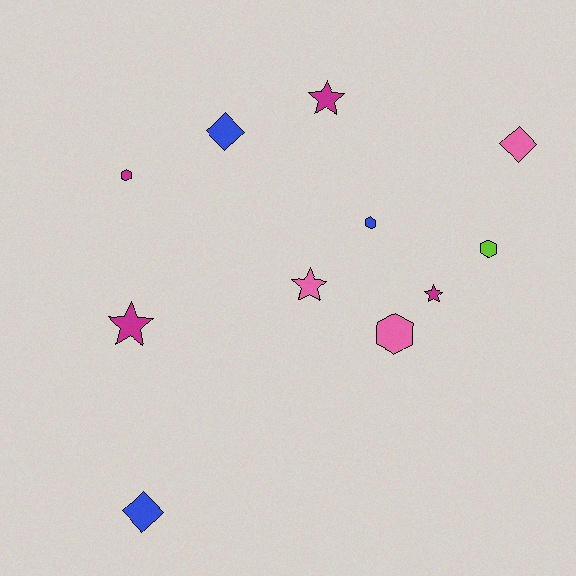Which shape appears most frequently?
Star, with 4 objects.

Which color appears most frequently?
Magenta, with 4 objects.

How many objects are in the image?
There are 11 objects.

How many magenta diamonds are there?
There are no magenta diamonds.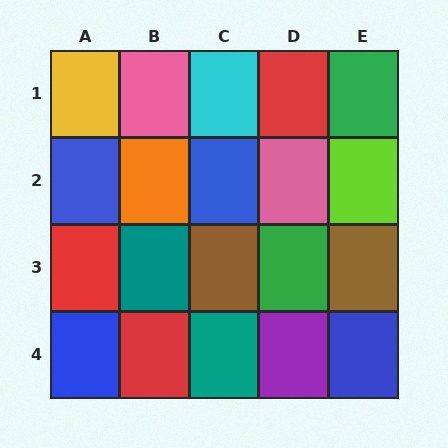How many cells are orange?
1 cell is orange.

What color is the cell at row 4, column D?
Purple.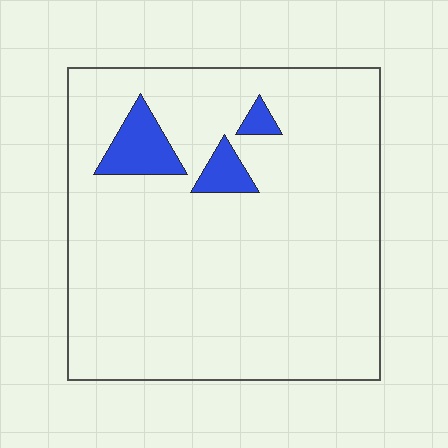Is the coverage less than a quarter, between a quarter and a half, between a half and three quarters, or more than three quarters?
Less than a quarter.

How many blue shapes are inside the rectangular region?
3.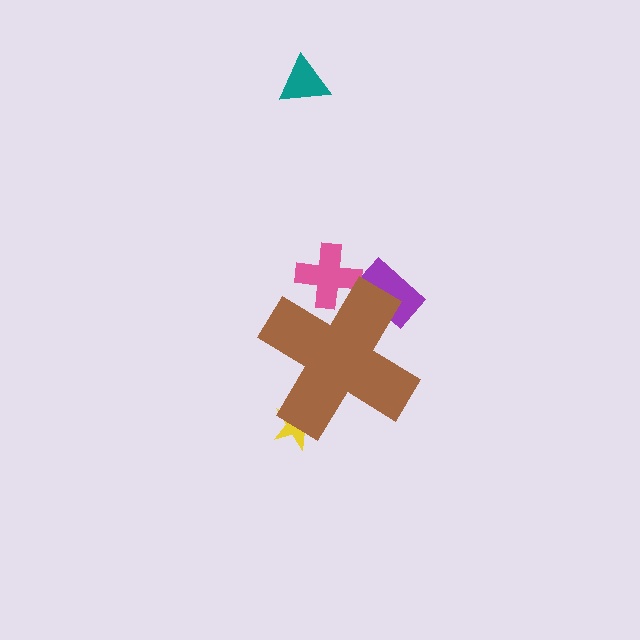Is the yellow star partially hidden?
Yes, the yellow star is partially hidden behind the brown cross.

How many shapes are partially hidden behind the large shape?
3 shapes are partially hidden.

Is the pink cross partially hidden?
Yes, the pink cross is partially hidden behind the brown cross.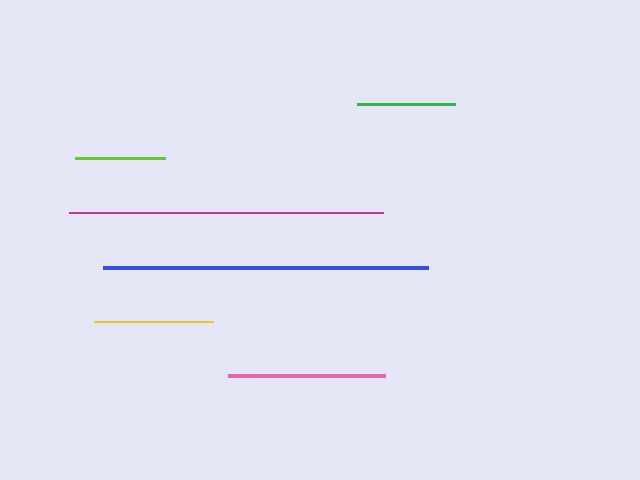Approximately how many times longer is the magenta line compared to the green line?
The magenta line is approximately 3.2 times the length of the green line.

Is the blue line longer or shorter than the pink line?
The blue line is longer than the pink line.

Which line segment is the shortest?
The lime line is the shortest at approximately 90 pixels.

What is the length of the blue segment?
The blue segment is approximately 325 pixels long.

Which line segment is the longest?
The blue line is the longest at approximately 325 pixels.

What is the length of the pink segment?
The pink segment is approximately 156 pixels long.